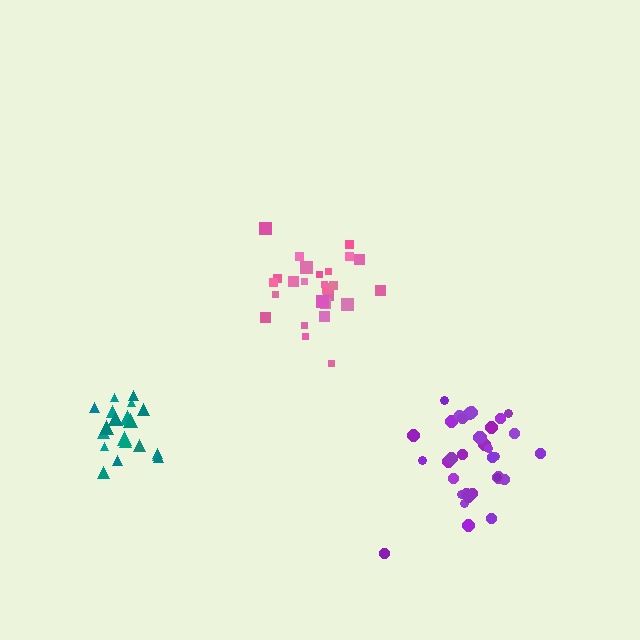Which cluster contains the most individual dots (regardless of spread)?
Purple (35).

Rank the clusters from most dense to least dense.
purple, pink, teal.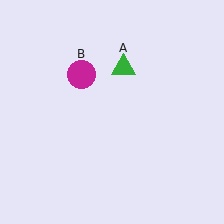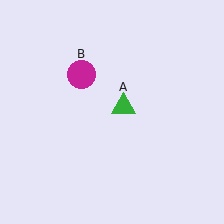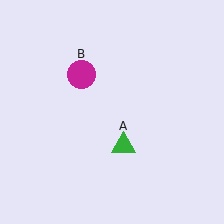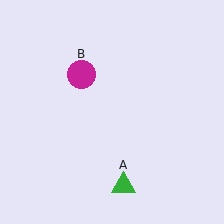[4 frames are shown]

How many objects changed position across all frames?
1 object changed position: green triangle (object A).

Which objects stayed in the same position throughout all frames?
Magenta circle (object B) remained stationary.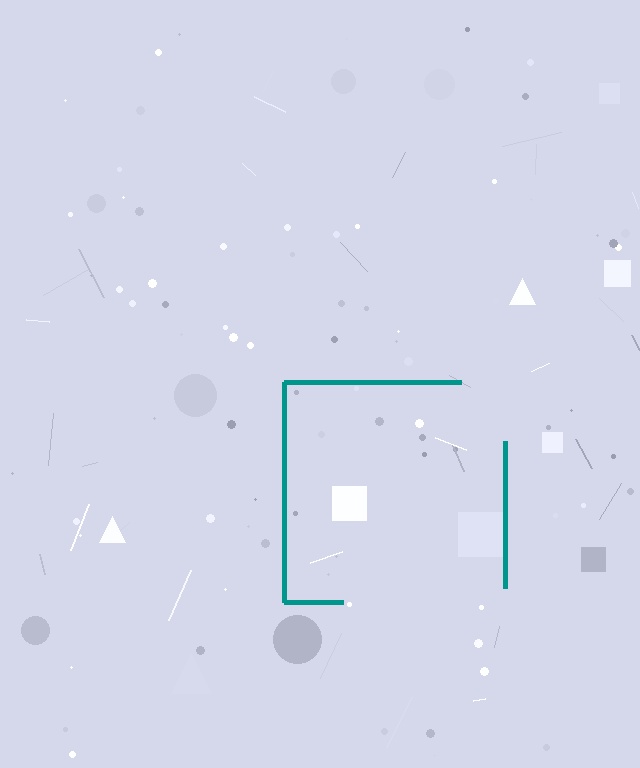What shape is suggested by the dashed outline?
The dashed outline suggests a square.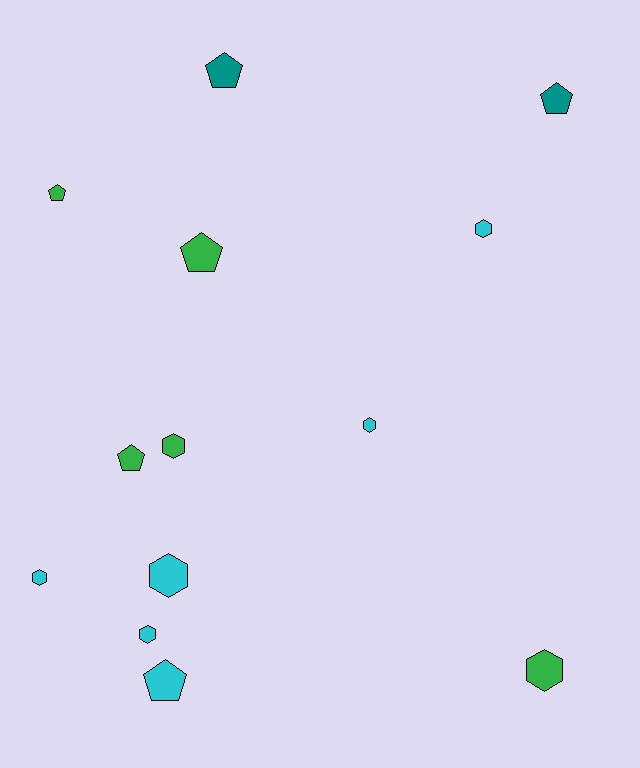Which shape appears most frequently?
Hexagon, with 7 objects.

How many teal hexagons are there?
There are no teal hexagons.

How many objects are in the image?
There are 13 objects.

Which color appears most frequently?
Cyan, with 6 objects.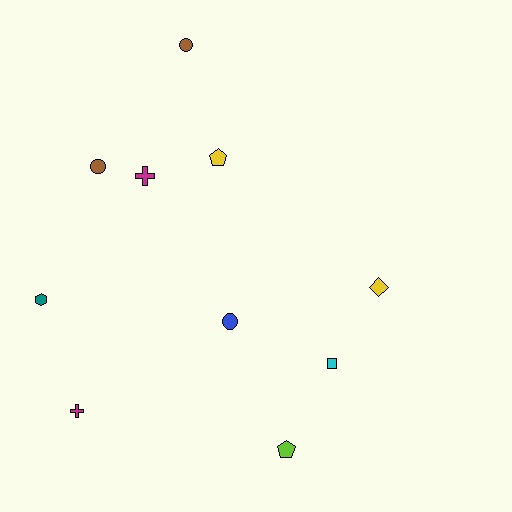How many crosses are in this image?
There are 2 crosses.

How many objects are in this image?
There are 10 objects.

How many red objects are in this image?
There are no red objects.